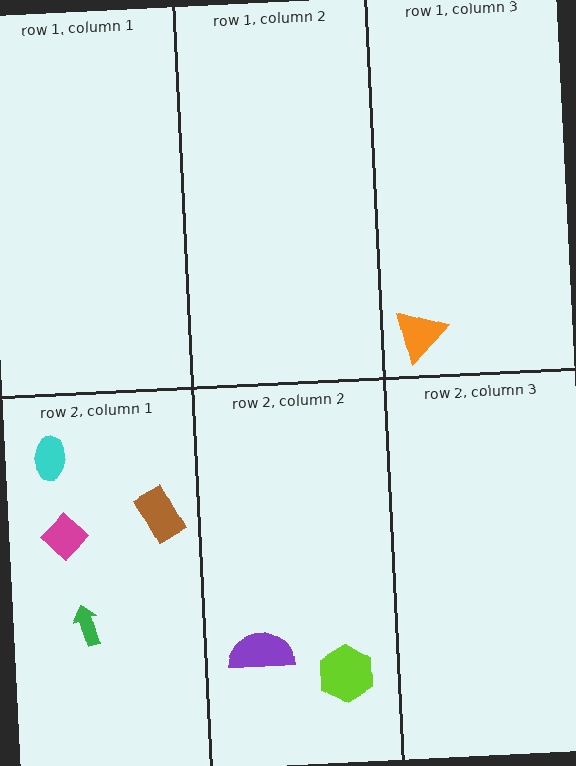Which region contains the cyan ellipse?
The row 2, column 1 region.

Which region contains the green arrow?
The row 2, column 1 region.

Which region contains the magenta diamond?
The row 2, column 1 region.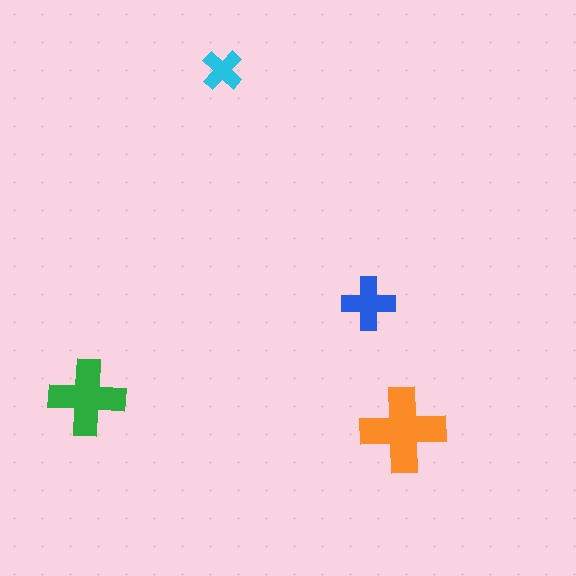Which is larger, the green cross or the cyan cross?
The green one.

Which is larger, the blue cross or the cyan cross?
The blue one.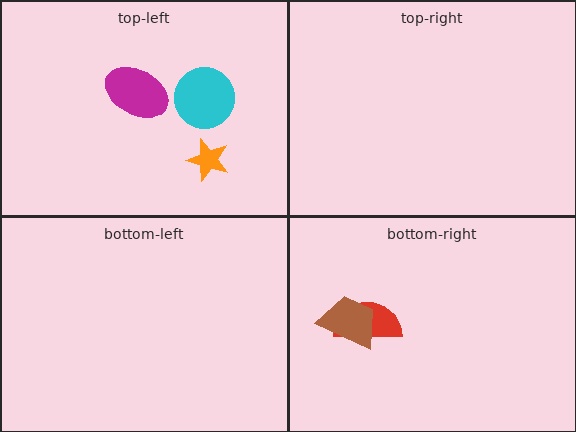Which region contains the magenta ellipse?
The top-left region.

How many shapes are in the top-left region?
3.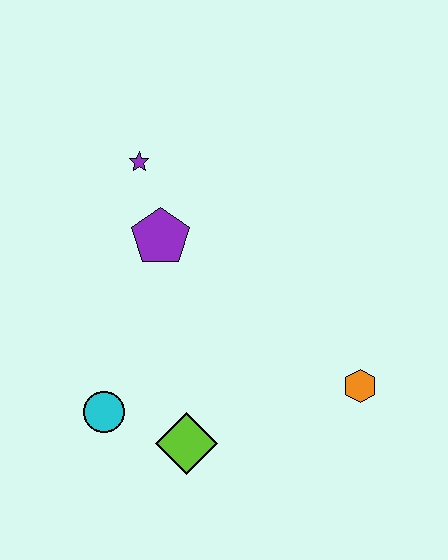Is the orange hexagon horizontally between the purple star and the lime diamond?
No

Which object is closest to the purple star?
The purple pentagon is closest to the purple star.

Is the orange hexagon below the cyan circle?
No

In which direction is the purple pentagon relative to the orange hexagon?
The purple pentagon is to the left of the orange hexagon.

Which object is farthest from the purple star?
The orange hexagon is farthest from the purple star.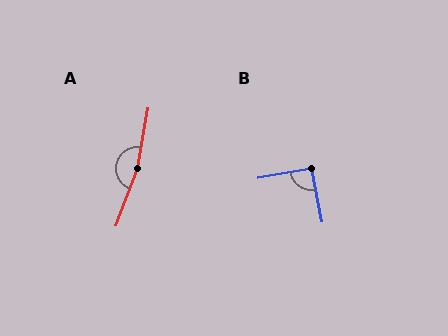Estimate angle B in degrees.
Approximately 92 degrees.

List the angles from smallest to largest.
B (92°), A (169°).